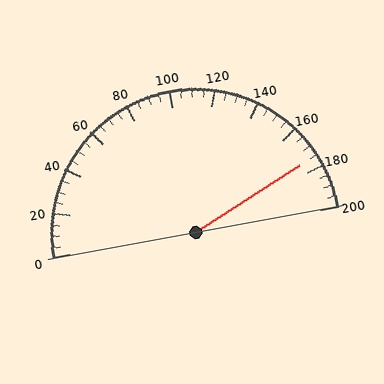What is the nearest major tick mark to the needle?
The nearest major tick mark is 180.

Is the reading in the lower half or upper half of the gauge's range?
The reading is in the upper half of the range (0 to 200).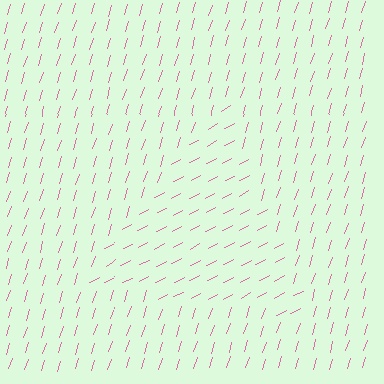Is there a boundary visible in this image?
Yes, there is a texture boundary formed by a change in line orientation.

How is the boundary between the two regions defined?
The boundary is defined purely by a change in line orientation (approximately 45 degrees difference). All lines are the same color and thickness.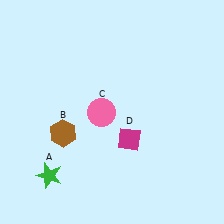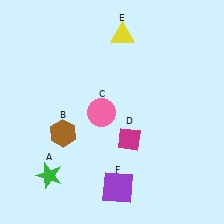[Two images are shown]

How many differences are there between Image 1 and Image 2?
There are 2 differences between the two images.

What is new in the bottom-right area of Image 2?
A purple square (F) was added in the bottom-right area of Image 2.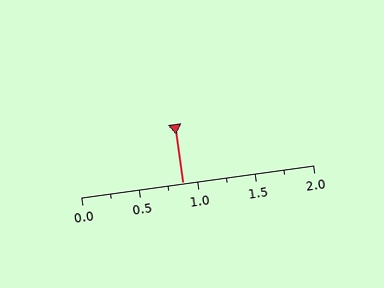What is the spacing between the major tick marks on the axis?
The major ticks are spaced 0.5 apart.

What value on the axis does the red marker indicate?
The marker indicates approximately 0.88.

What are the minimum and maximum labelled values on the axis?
The axis runs from 0.0 to 2.0.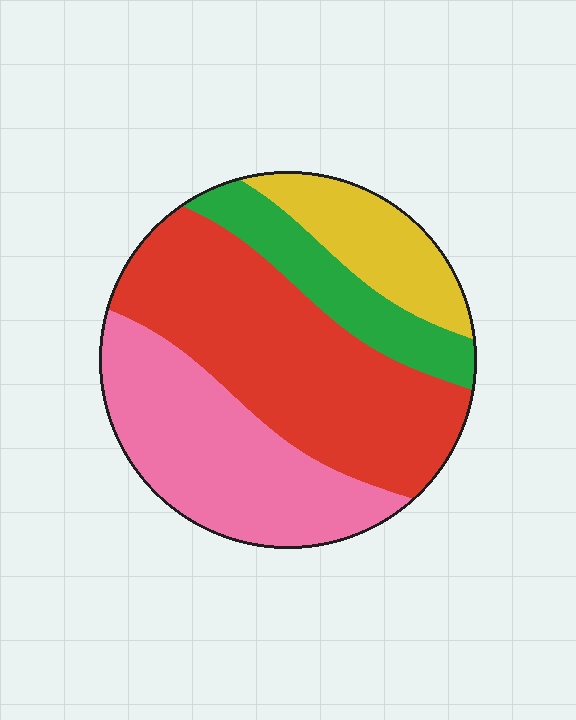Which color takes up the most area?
Red, at roughly 40%.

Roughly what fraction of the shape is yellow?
Yellow covers around 15% of the shape.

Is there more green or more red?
Red.